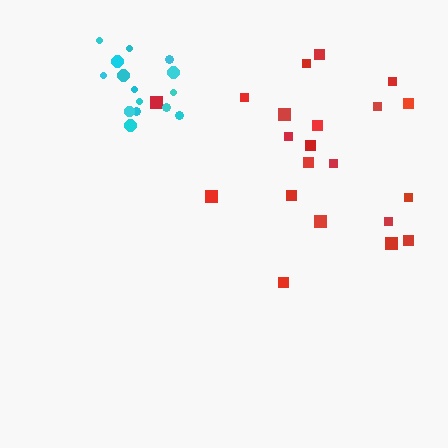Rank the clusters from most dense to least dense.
cyan, red.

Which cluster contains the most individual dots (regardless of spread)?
Red (21).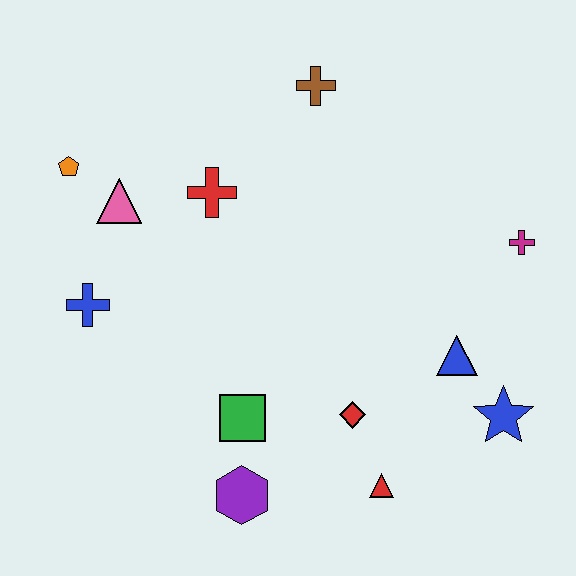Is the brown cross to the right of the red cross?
Yes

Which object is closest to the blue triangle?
The blue star is closest to the blue triangle.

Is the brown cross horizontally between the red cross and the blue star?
Yes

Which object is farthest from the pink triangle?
The blue star is farthest from the pink triangle.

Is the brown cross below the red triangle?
No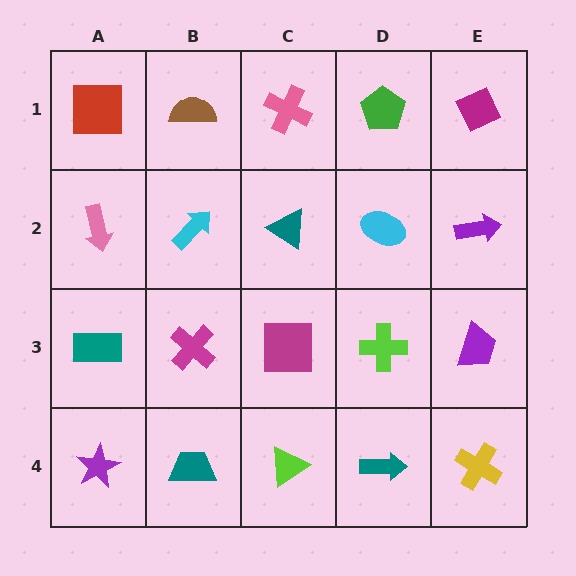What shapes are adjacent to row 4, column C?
A magenta square (row 3, column C), a teal trapezoid (row 4, column B), a teal arrow (row 4, column D).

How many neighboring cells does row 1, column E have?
2.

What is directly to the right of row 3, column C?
A lime cross.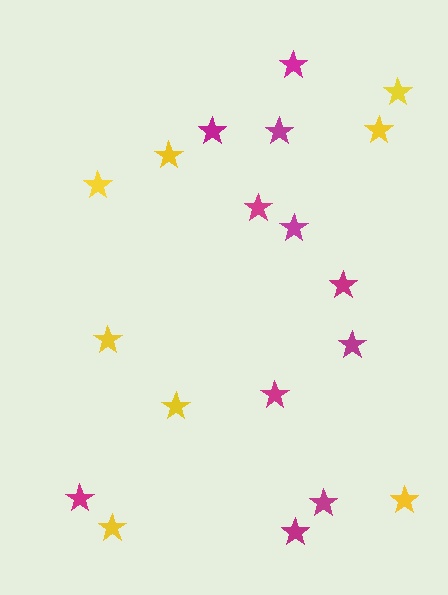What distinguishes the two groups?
There are 2 groups: one group of magenta stars (11) and one group of yellow stars (8).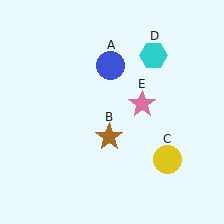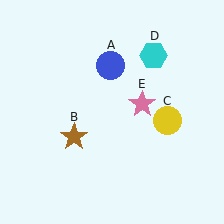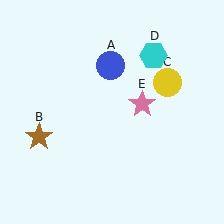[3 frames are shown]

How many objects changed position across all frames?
2 objects changed position: brown star (object B), yellow circle (object C).